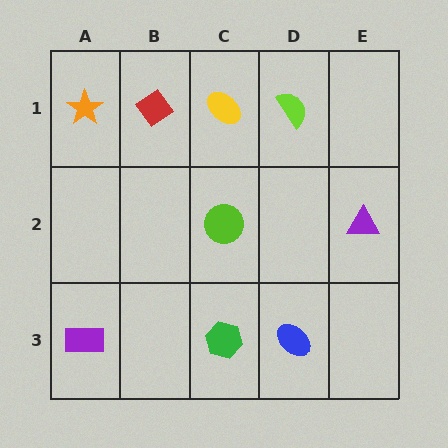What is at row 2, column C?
A lime circle.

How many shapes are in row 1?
4 shapes.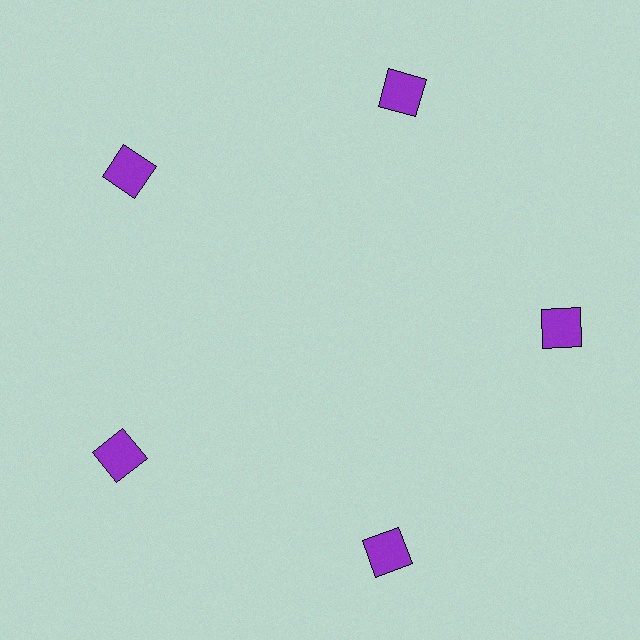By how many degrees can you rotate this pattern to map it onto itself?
The pattern maps onto itself every 72 degrees of rotation.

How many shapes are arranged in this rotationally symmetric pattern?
There are 5 shapes, arranged in 5 groups of 1.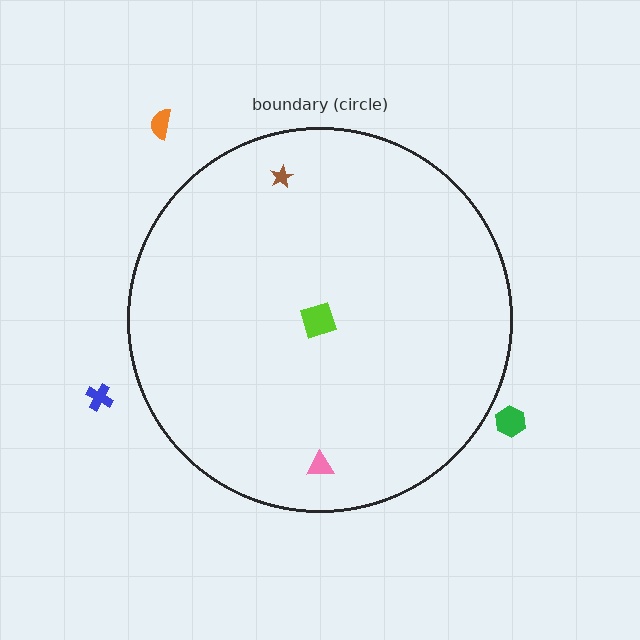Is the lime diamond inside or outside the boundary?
Inside.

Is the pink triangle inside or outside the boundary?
Inside.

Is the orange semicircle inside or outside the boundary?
Outside.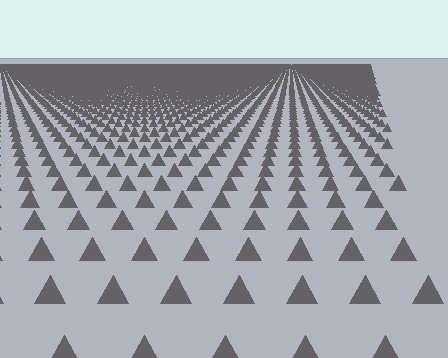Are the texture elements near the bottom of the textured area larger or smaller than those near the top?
Larger. Near the bottom, elements are closer to the viewer and appear at a bigger on-screen size.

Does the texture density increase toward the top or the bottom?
Density increases toward the top.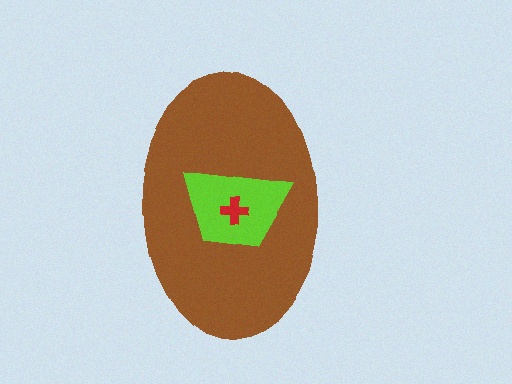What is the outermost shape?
The brown ellipse.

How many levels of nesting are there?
3.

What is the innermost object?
The red cross.